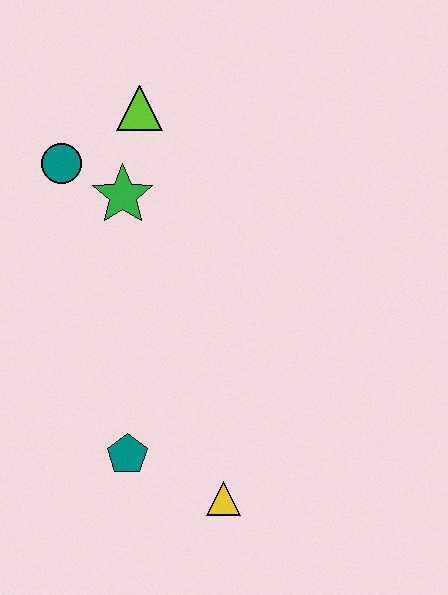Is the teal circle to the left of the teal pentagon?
Yes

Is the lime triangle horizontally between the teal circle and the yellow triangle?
Yes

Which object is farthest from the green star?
The yellow triangle is farthest from the green star.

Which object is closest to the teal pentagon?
The yellow triangle is closest to the teal pentagon.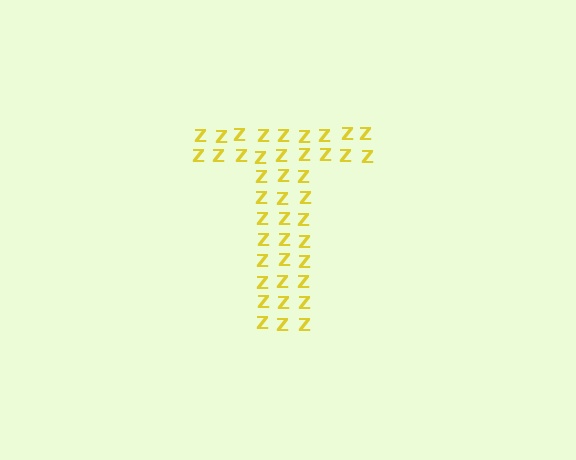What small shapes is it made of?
It is made of small letter Z's.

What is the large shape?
The large shape is the letter T.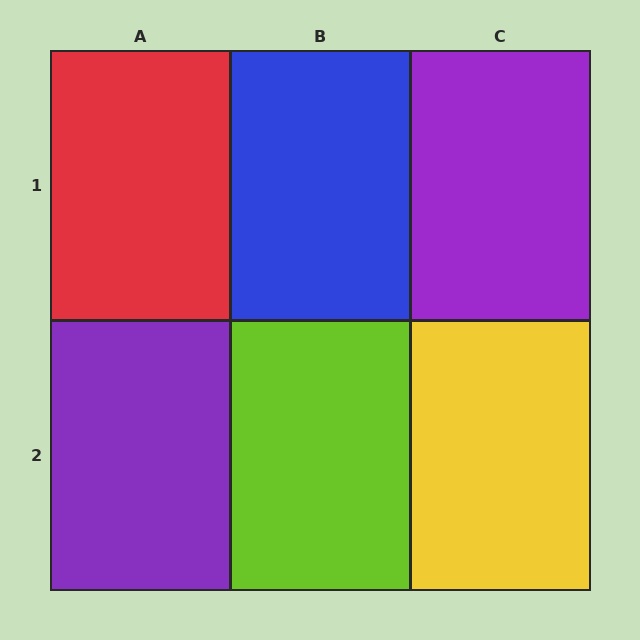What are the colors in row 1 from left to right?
Red, blue, purple.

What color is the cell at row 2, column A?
Purple.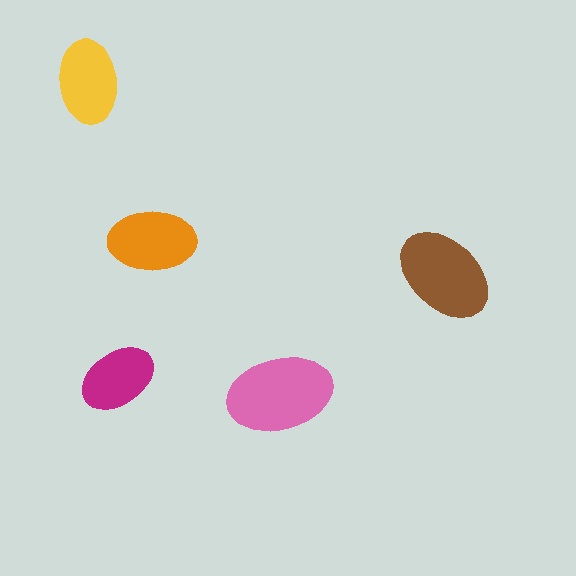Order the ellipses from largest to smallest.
the pink one, the brown one, the orange one, the yellow one, the magenta one.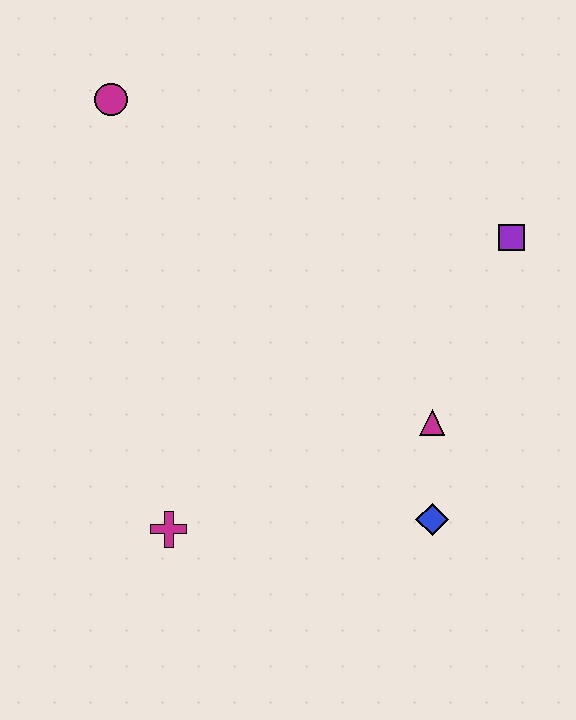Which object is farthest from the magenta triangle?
The magenta circle is farthest from the magenta triangle.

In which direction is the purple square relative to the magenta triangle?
The purple square is above the magenta triangle.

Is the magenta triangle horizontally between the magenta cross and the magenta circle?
No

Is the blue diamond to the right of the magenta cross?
Yes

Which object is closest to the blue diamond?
The magenta triangle is closest to the blue diamond.